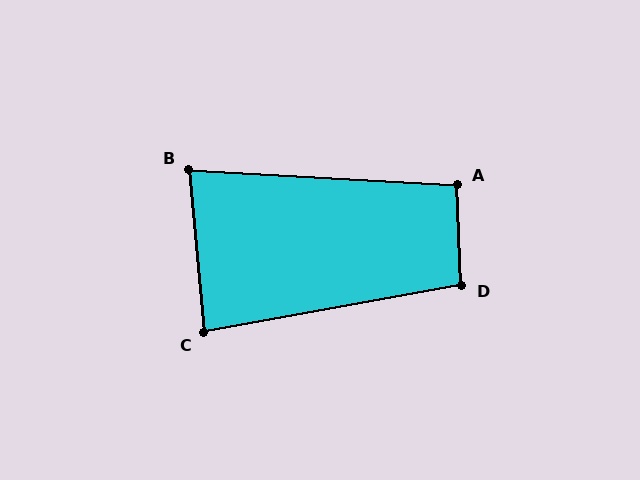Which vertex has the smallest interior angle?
B, at approximately 82 degrees.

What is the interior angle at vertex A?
Approximately 95 degrees (obtuse).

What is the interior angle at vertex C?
Approximately 85 degrees (acute).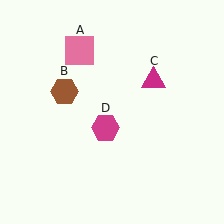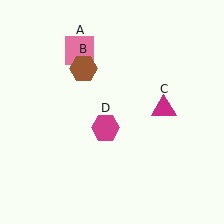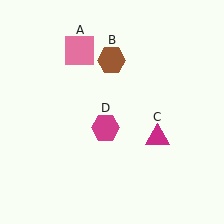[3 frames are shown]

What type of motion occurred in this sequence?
The brown hexagon (object B), magenta triangle (object C) rotated clockwise around the center of the scene.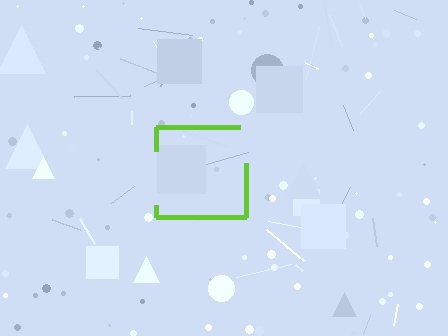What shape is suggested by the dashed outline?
The dashed outline suggests a square.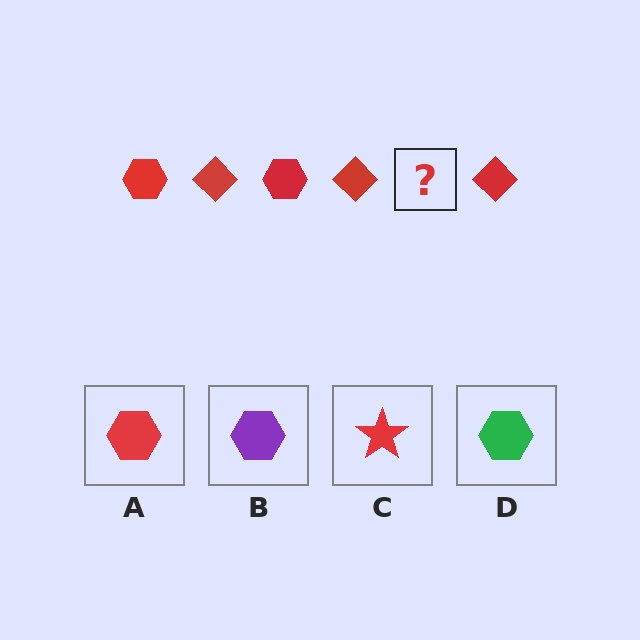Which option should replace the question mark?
Option A.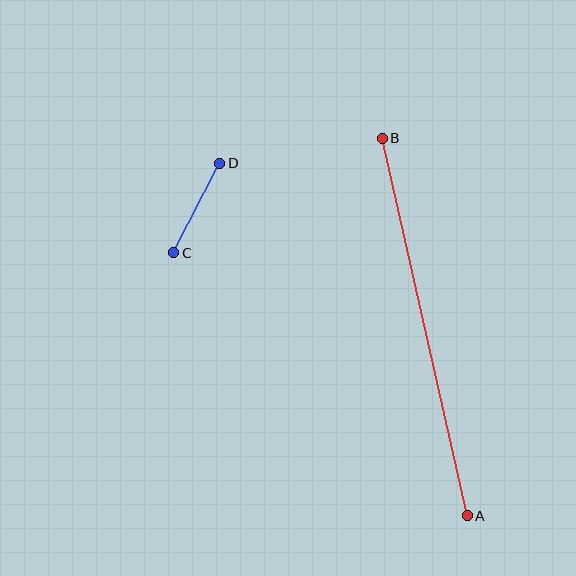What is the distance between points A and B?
The distance is approximately 387 pixels.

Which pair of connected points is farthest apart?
Points A and B are farthest apart.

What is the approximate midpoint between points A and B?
The midpoint is at approximately (425, 327) pixels.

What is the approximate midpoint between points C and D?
The midpoint is at approximately (197, 208) pixels.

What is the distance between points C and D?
The distance is approximately 100 pixels.